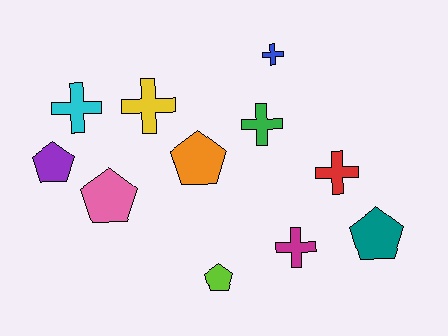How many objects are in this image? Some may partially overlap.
There are 11 objects.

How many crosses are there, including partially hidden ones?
There are 6 crosses.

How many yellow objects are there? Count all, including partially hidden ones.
There is 1 yellow object.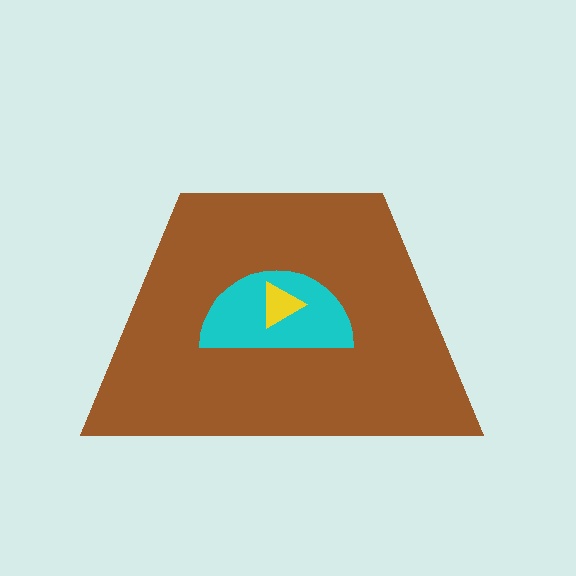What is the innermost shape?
The yellow triangle.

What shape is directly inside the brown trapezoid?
The cyan semicircle.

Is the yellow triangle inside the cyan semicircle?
Yes.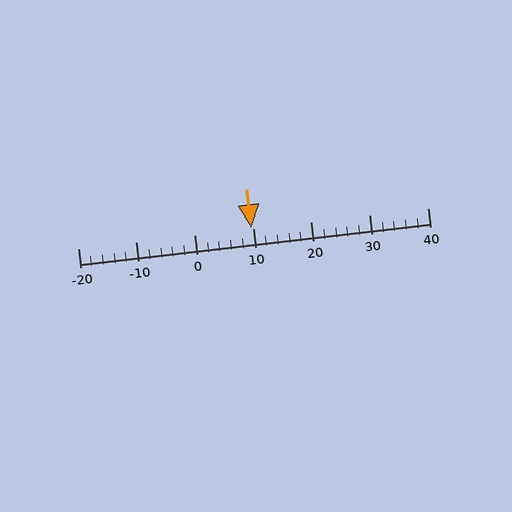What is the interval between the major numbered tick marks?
The major tick marks are spaced 10 units apart.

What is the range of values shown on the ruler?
The ruler shows values from -20 to 40.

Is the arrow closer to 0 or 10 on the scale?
The arrow is closer to 10.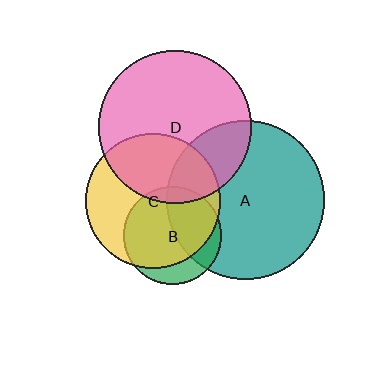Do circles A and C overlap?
Yes.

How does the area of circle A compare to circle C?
Approximately 1.4 times.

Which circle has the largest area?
Circle A (teal).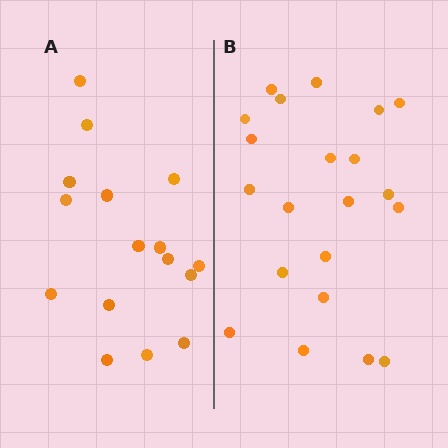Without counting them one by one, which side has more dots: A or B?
Region B (the right region) has more dots.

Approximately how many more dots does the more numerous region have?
Region B has about 5 more dots than region A.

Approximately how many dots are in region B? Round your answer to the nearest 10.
About 20 dots. (The exact count is 21, which rounds to 20.)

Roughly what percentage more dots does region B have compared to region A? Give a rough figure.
About 30% more.